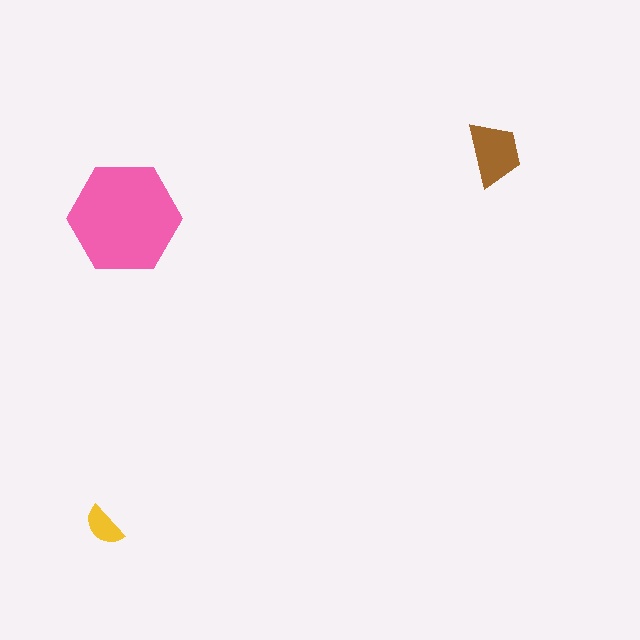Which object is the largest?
The pink hexagon.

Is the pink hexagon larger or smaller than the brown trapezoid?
Larger.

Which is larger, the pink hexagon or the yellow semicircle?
The pink hexagon.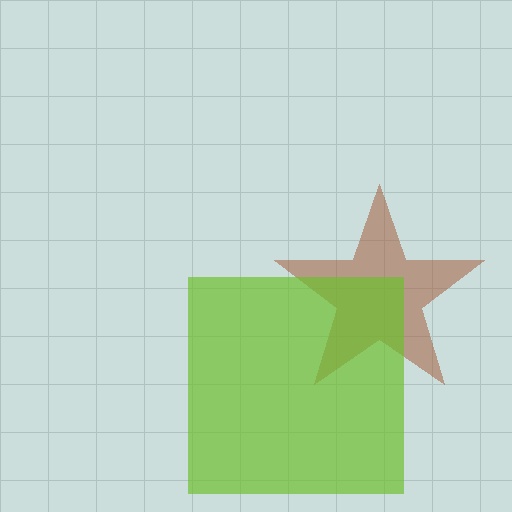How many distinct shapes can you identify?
There are 2 distinct shapes: a brown star, a lime square.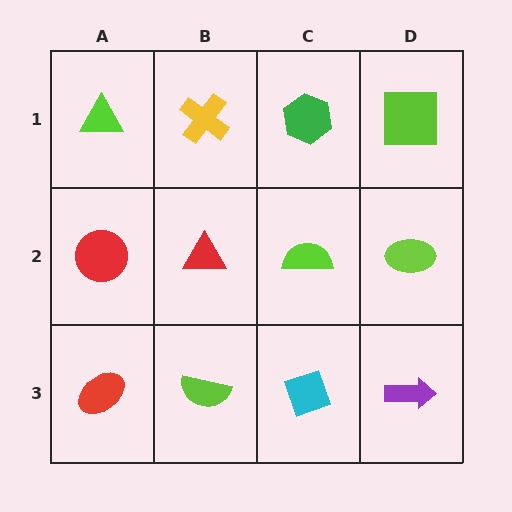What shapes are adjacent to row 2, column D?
A lime square (row 1, column D), a purple arrow (row 3, column D), a lime semicircle (row 2, column C).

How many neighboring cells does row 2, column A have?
3.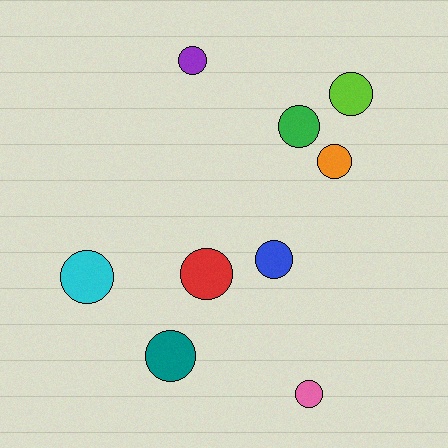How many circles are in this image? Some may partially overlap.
There are 9 circles.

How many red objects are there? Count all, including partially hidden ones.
There is 1 red object.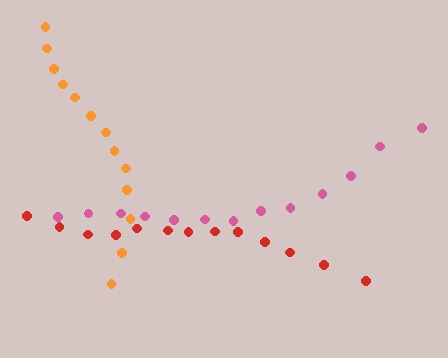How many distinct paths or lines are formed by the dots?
There are 3 distinct paths.